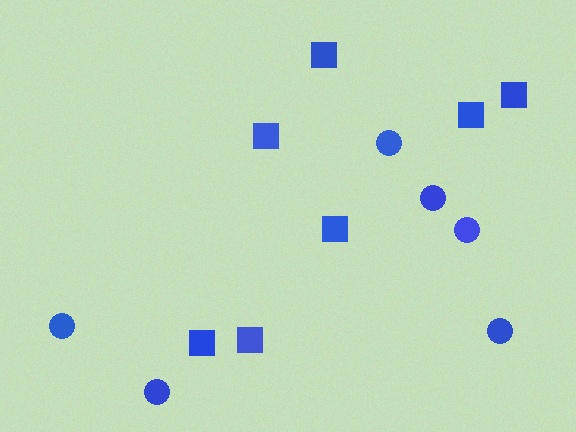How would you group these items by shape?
There are 2 groups: one group of circles (6) and one group of squares (7).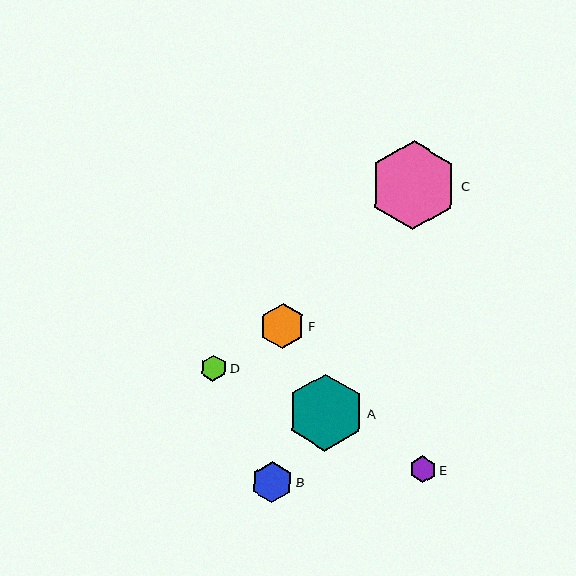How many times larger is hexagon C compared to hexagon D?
Hexagon C is approximately 3.4 times the size of hexagon D.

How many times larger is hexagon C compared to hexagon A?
Hexagon C is approximately 1.1 times the size of hexagon A.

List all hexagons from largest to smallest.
From largest to smallest: C, A, F, B, E, D.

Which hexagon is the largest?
Hexagon C is the largest with a size of approximately 88 pixels.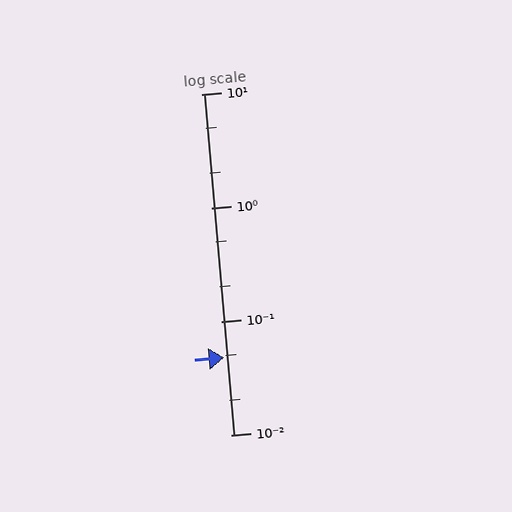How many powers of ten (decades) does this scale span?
The scale spans 3 decades, from 0.01 to 10.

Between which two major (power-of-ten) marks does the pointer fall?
The pointer is between 0.01 and 0.1.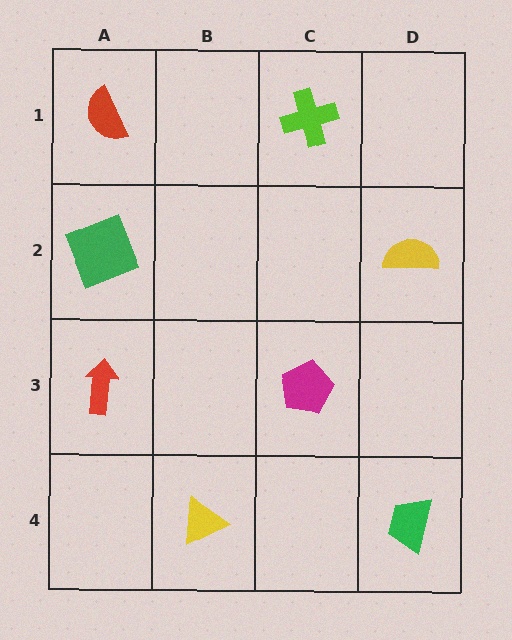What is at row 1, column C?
A lime cross.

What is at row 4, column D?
A green trapezoid.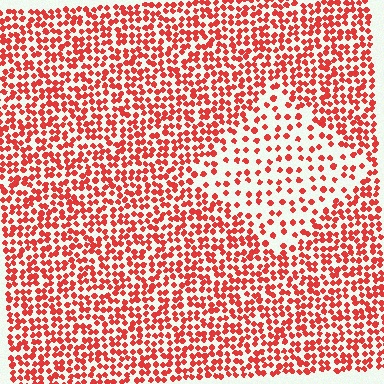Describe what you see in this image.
The image contains small red elements arranged at two different densities. A diamond-shaped region is visible where the elements are less densely packed than the surrounding area.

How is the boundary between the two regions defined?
The boundary is defined by a change in element density (approximately 2.2x ratio). All elements are the same color, size, and shape.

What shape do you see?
I see a diamond.